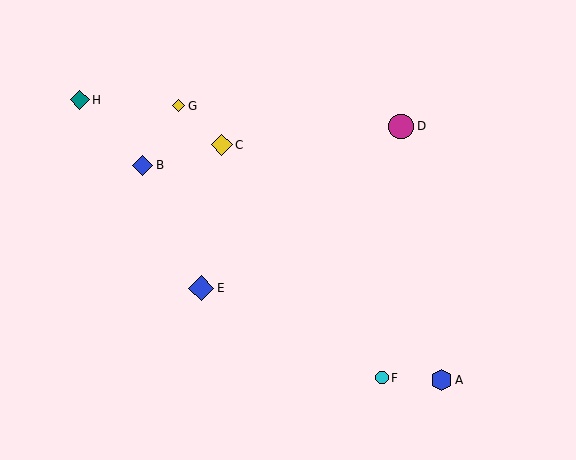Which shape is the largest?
The magenta circle (labeled D) is the largest.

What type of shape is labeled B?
Shape B is a blue diamond.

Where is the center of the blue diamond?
The center of the blue diamond is at (201, 288).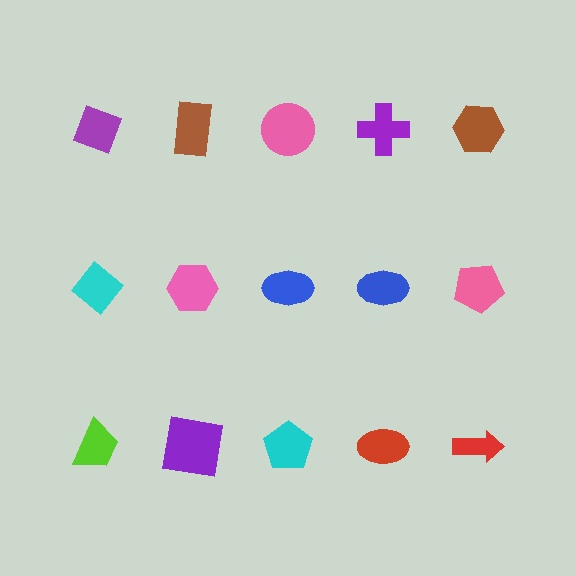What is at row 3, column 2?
A purple square.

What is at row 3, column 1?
A lime trapezoid.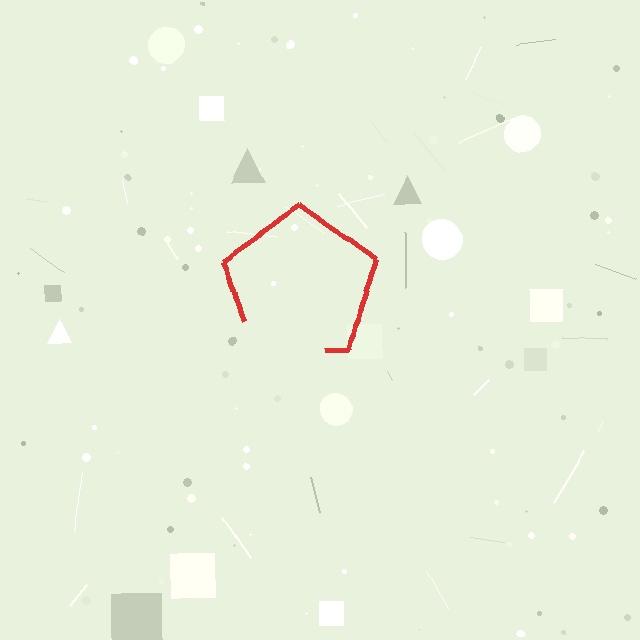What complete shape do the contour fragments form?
The contour fragments form a pentagon.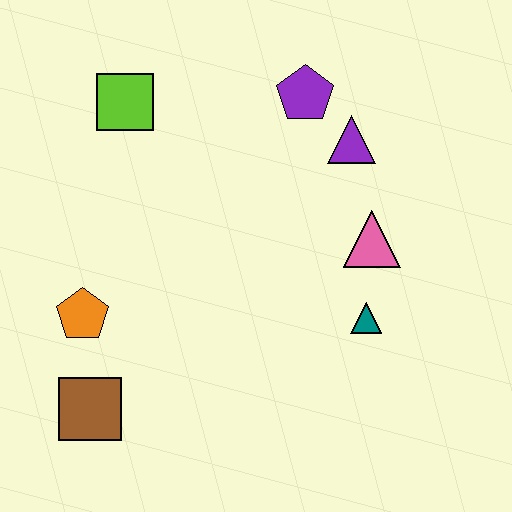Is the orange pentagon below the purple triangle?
Yes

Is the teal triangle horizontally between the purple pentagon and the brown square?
No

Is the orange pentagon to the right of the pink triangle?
No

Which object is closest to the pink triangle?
The teal triangle is closest to the pink triangle.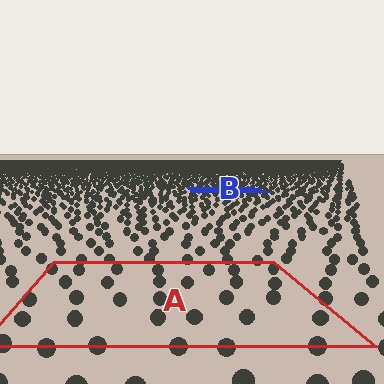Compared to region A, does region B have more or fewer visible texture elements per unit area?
Region B has more texture elements per unit area — they are packed more densely because it is farther away.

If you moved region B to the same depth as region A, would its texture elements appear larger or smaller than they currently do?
They would appear larger. At a closer depth, the same texture elements are projected at a bigger on-screen size.